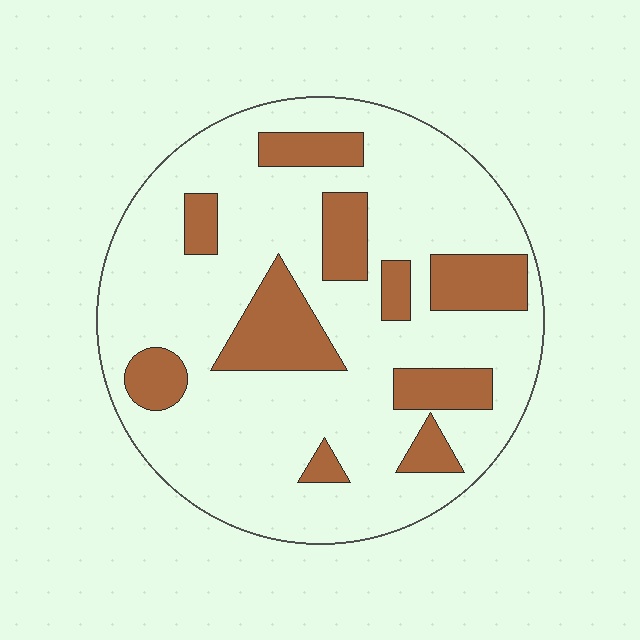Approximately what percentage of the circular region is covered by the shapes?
Approximately 25%.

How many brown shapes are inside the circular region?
10.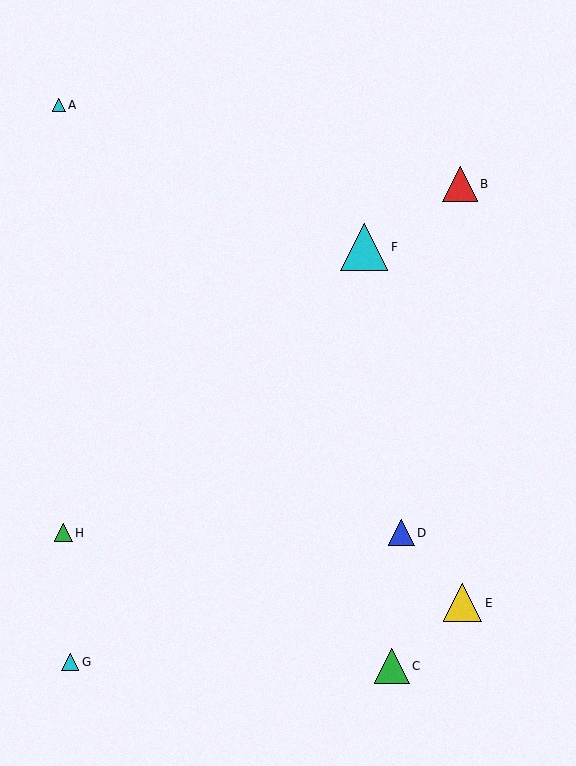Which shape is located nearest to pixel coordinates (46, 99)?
The cyan triangle (labeled A) at (59, 105) is nearest to that location.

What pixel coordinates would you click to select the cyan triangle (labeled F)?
Click at (364, 247) to select the cyan triangle F.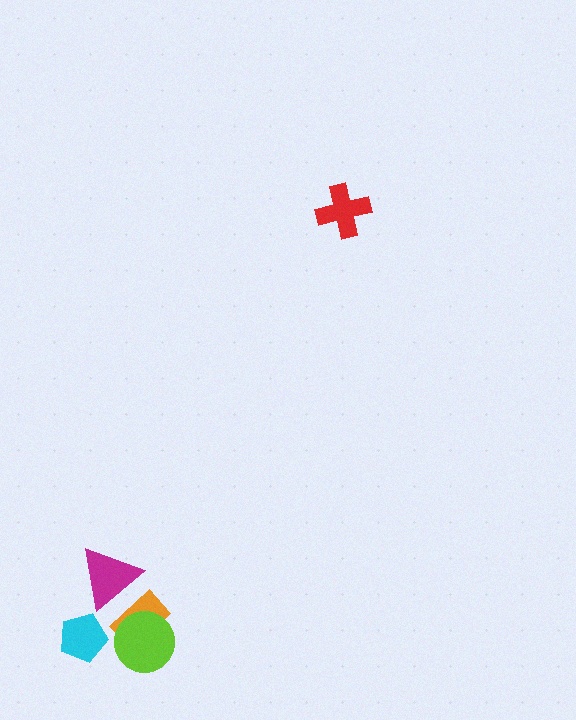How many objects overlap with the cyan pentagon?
0 objects overlap with the cyan pentagon.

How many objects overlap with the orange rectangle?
2 objects overlap with the orange rectangle.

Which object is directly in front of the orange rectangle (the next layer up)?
The lime circle is directly in front of the orange rectangle.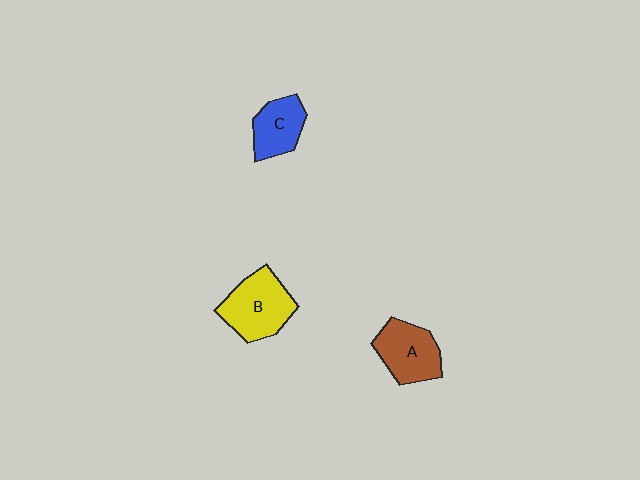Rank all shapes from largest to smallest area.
From largest to smallest: B (yellow), A (brown), C (blue).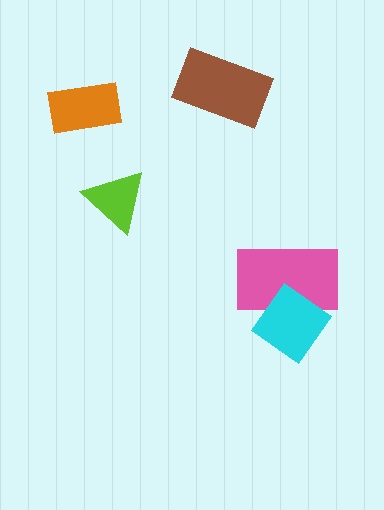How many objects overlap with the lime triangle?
0 objects overlap with the lime triangle.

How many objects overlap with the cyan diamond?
1 object overlaps with the cyan diamond.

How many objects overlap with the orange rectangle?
0 objects overlap with the orange rectangle.